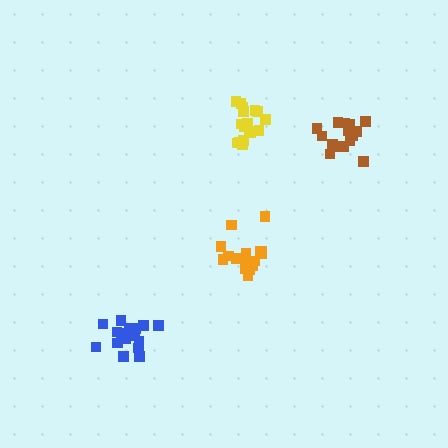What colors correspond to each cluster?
The clusters are colored: orange, brown, blue, yellow.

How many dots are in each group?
Group 1: 19 dots, Group 2: 15 dots, Group 3: 19 dots, Group 4: 17 dots (70 total).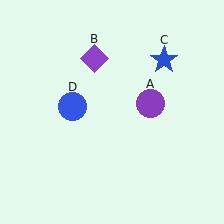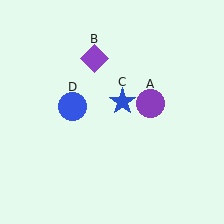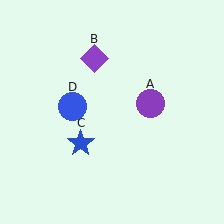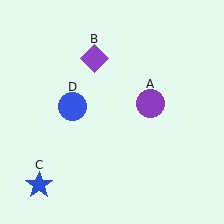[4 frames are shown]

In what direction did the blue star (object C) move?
The blue star (object C) moved down and to the left.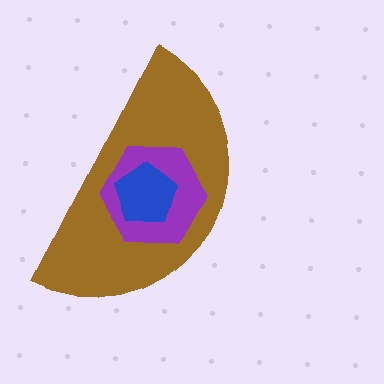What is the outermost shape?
The brown semicircle.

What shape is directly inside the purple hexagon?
The blue pentagon.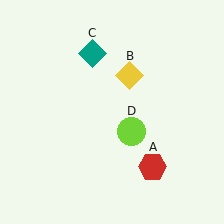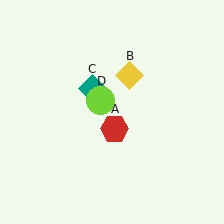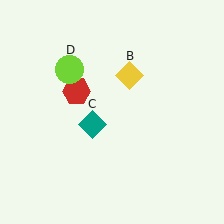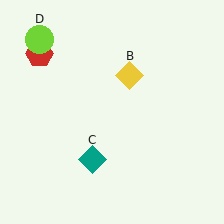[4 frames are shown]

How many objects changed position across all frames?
3 objects changed position: red hexagon (object A), teal diamond (object C), lime circle (object D).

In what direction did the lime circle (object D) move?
The lime circle (object D) moved up and to the left.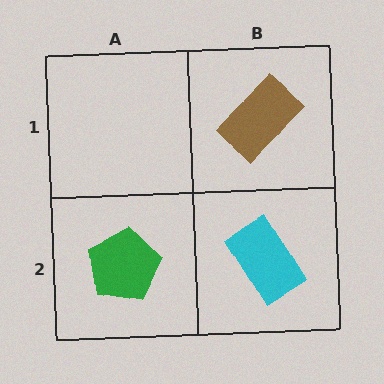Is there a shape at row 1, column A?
No, that cell is empty.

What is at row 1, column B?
A brown rectangle.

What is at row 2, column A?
A green pentagon.